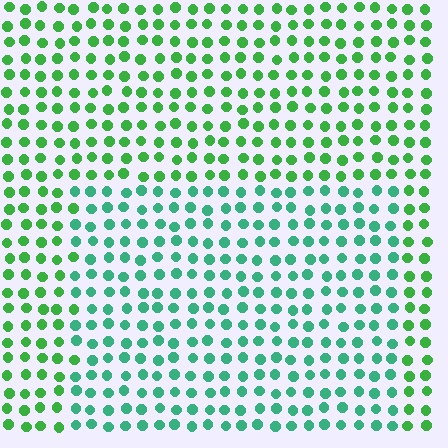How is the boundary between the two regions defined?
The boundary is defined purely by a slight shift in hue (about 33 degrees). Spacing, size, and orientation are identical on both sides.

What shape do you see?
I see a rectangle.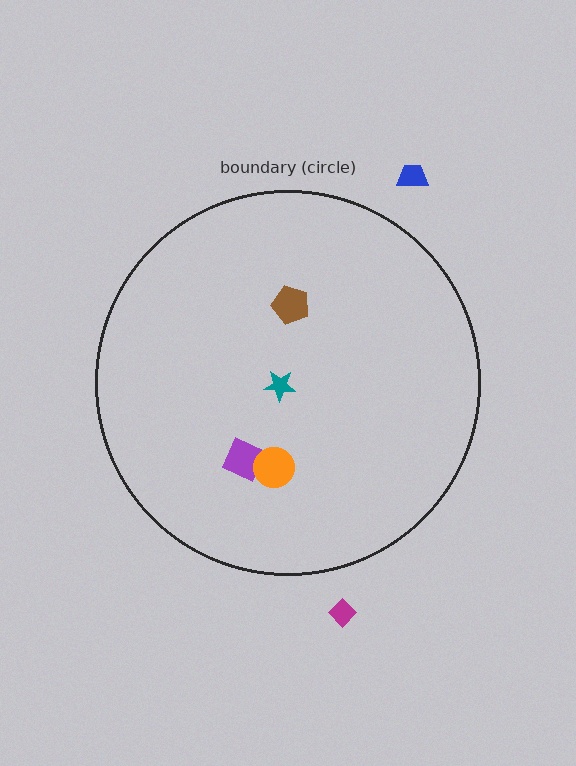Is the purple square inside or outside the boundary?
Inside.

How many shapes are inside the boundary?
4 inside, 2 outside.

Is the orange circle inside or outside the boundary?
Inside.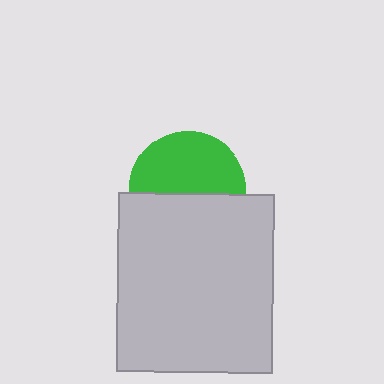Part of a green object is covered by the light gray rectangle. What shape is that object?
It is a circle.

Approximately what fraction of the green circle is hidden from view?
Roughly 45% of the green circle is hidden behind the light gray rectangle.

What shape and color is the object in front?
The object in front is a light gray rectangle.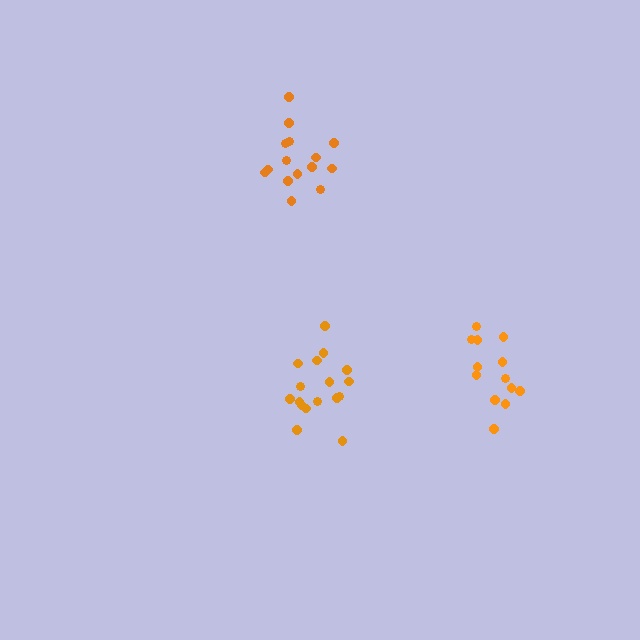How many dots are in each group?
Group 1: 17 dots, Group 2: 13 dots, Group 3: 15 dots (45 total).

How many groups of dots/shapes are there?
There are 3 groups.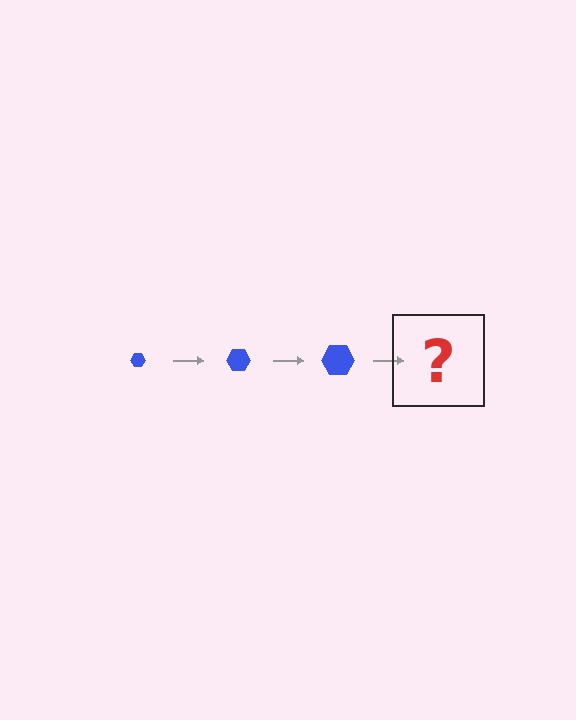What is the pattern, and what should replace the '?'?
The pattern is that the hexagon gets progressively larger each step. The '?' should be a blue hexagon, larger than the previous one.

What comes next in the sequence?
The next element should be a blue hexagon, larger than the previous one.